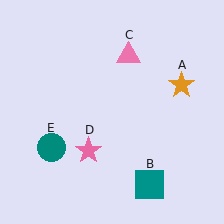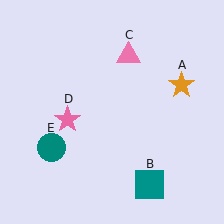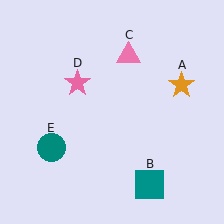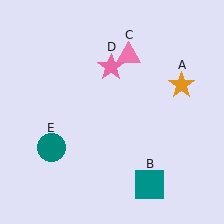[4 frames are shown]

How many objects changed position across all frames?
1 object changed position: pink star (object D).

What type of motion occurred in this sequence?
The pink star (object D) rotated clockwise around the center of the scene.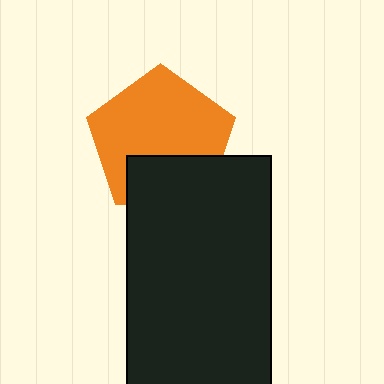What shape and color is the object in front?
The object in front is a black rectangle.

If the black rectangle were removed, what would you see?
You would see the complete orange pentagon.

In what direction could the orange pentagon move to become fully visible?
The orange pentagon could move up. That would shift it out from behind the black rectangle entirely.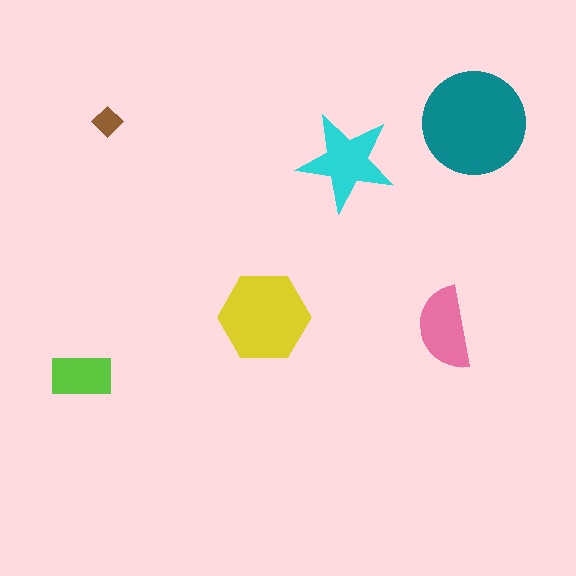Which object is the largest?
The teal circle.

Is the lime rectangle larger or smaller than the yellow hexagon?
Smaller.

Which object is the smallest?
The brown diamond.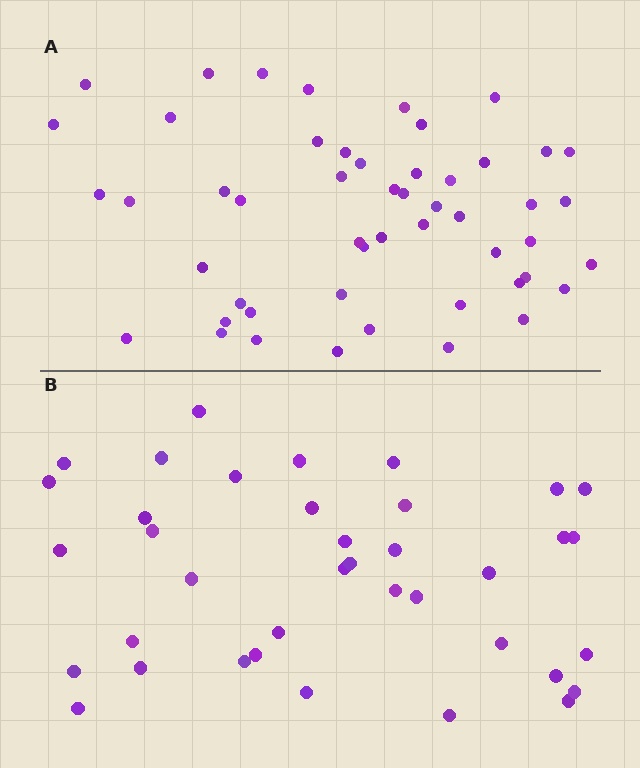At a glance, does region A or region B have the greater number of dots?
Region A (the top region) has more dots.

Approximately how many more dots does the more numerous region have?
Region A has approximately 15 more dots than region B.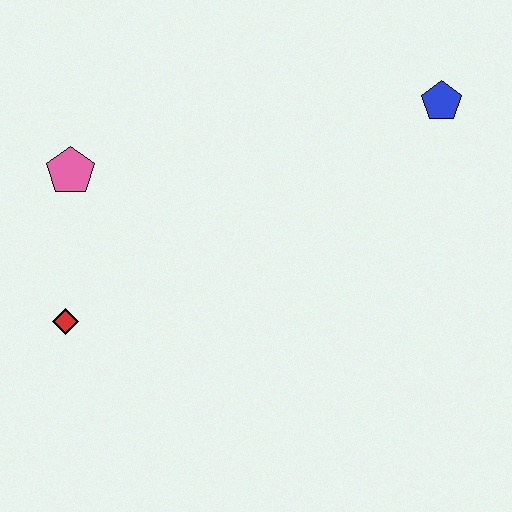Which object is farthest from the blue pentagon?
The red diamond is farthest from the blue pentagon.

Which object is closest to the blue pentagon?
The pink pentagon is closest to the blue pentagon.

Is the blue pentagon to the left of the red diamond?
No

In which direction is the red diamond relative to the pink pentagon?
The red diamond is below the pink pentagon.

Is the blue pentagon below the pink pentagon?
No